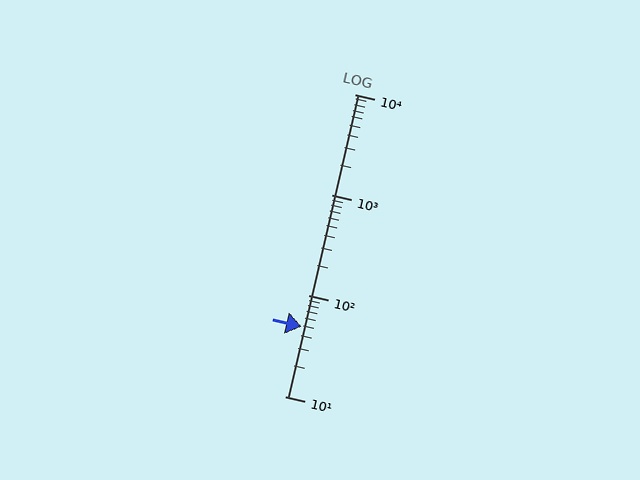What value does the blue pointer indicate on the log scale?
The pointer indicates approximately 49.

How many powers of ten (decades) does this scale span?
The scale spans 3 decades, from 10 to 10000.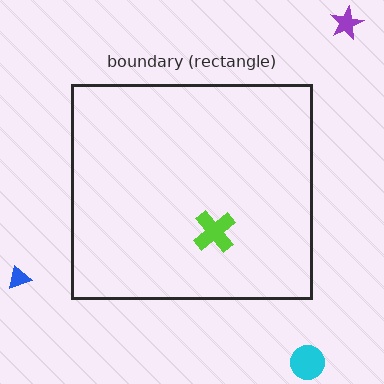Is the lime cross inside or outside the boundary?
Inside.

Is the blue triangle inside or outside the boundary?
Outside.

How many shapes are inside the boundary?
1 inside, 3 outside.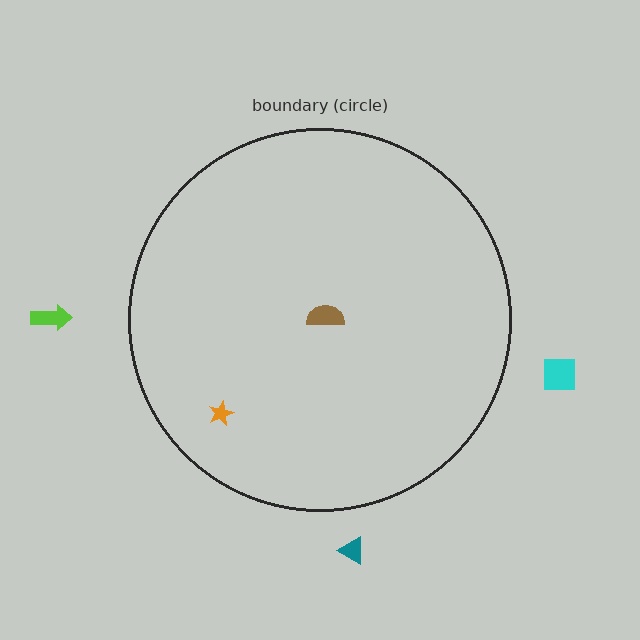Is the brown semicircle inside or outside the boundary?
Inside.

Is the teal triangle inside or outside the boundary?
Outside.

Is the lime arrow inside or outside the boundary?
Outside.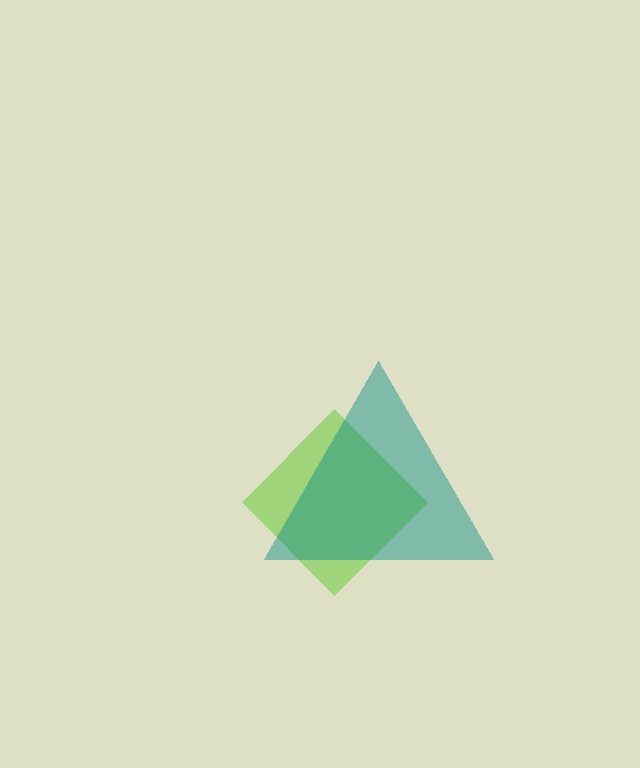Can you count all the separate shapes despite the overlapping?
Yes, there are 2 separate shapes.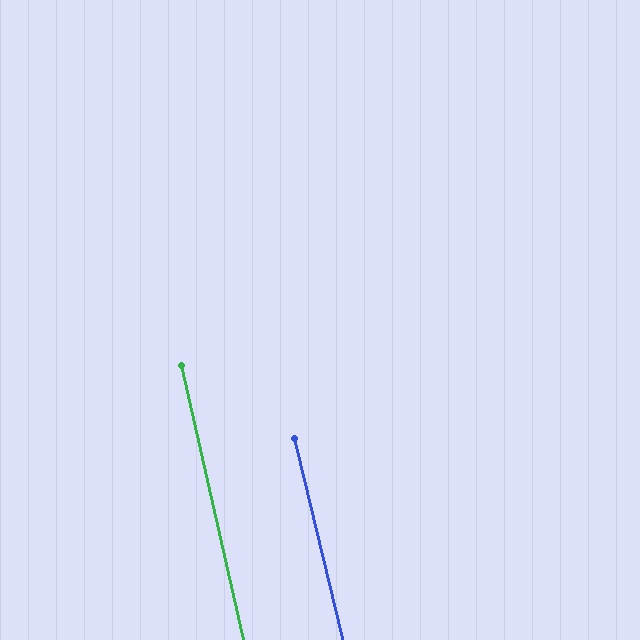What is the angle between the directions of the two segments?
Approximately 1 degree.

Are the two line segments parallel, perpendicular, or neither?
Parallel — their directions differ by only 0.5°.